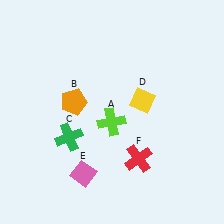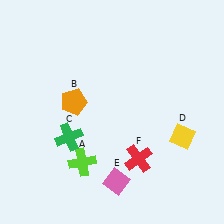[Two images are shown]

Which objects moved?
The objects that moved are: the lime cross (A), the yellow diamond (D), the pink diamond (E).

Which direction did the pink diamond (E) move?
The pink diamond (E) moved right.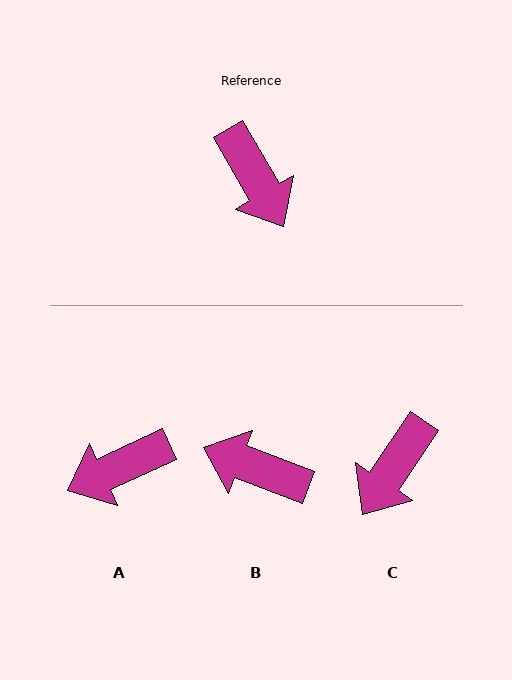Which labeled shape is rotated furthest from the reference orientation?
B, about 141 degrees away.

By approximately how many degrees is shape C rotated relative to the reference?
Approximately 64 degrees clockwise.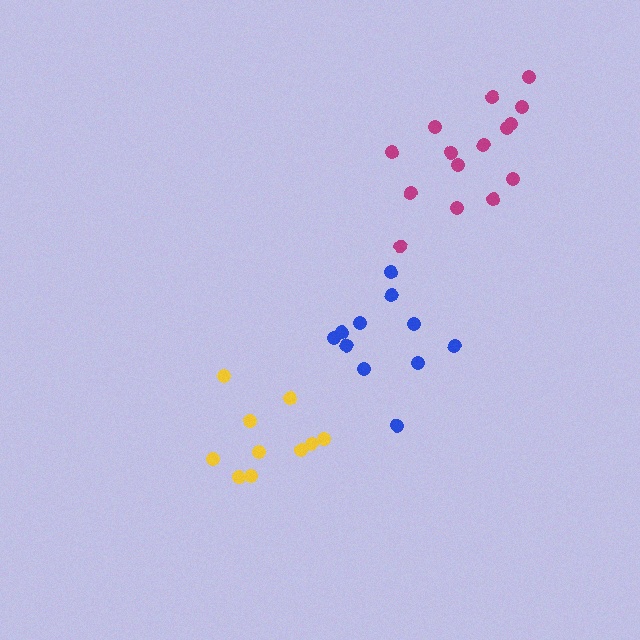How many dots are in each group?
Group 1: 11 dots, Group 2: 15 dots, Group 3: 10 dots (36 total).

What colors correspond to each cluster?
The clusters are colored: blue, magenta, yellow.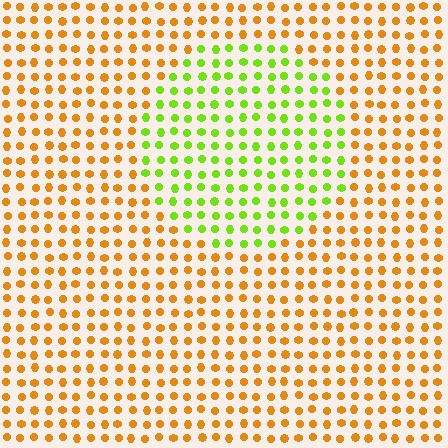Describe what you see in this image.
The image is filled with small orange elements in a uniform arrangement. A circle-shaped region is visible where the elements are tinted to a slightly different hue, forming a subtle color boundary.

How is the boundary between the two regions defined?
The boundary is defined purely by a slight shift in hue (about 61 degrees). Spacing, size, and orientation are identical on both sides.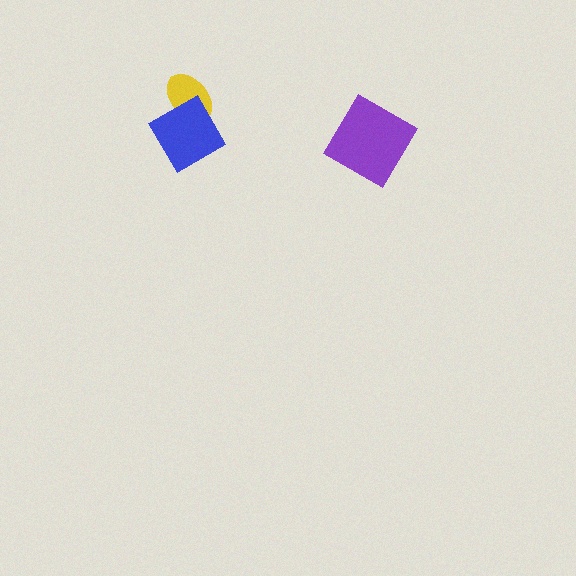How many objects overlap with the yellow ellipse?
1 object overlaps with the yellow ellipse.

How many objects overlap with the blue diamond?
1 object overlaps with the blue diamond.